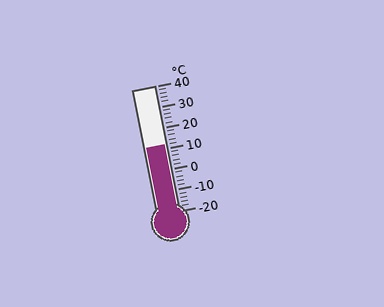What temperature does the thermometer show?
The thermometer shows approximately 12°C.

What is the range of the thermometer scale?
The thermometer scale ranges from -20°C to 40°C.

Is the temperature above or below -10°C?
The temperature is above -10°C.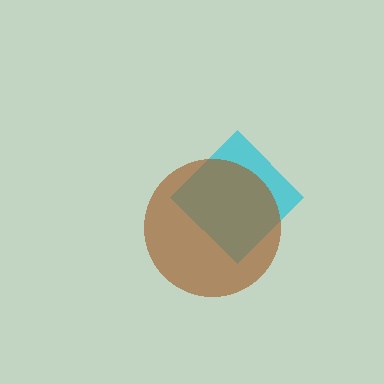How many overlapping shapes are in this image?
There are 2 overlapping shapes in the image.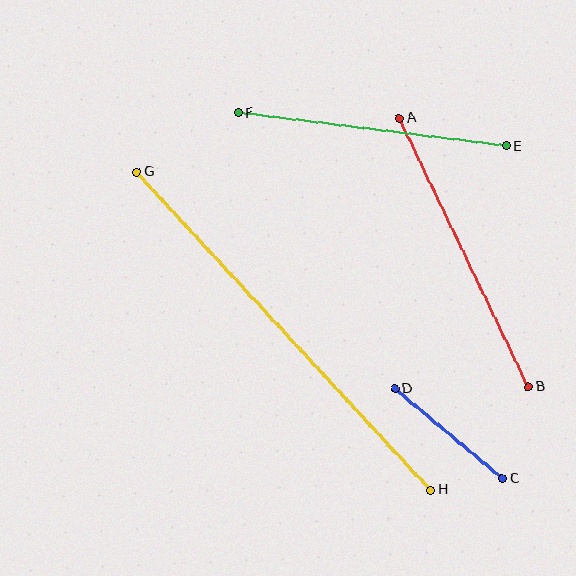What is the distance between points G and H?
The distance is approximately 434 pixels.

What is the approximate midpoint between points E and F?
The midpoint is at approximately (372, 129) pixels.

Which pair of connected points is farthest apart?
Points G and H are farthest apart.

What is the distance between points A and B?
The distance is approximately 298 pixels.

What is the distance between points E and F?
The distance is approximately 270 pixels.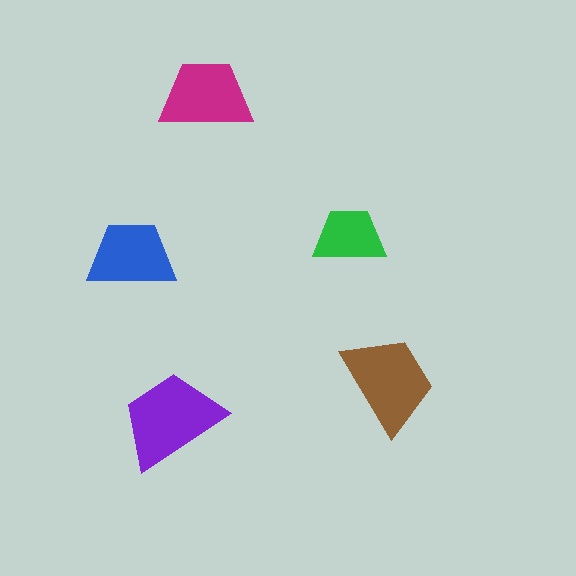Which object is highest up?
The magenta trapezoid is topmost.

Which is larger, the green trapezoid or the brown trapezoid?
The brown one.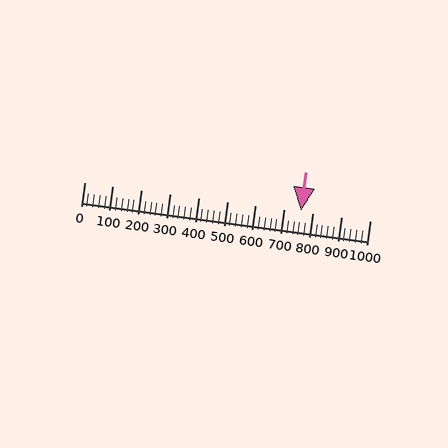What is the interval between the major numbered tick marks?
The major tick marks are spaced 100 units apart.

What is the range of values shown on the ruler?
The ruler shows values from 0 to 1000.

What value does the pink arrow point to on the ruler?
The pink arrow points to approximately 758.